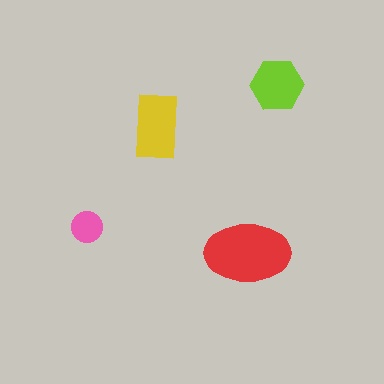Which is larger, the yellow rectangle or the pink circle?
The yellow rectangle.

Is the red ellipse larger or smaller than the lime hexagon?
Larger.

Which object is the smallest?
The pink circle.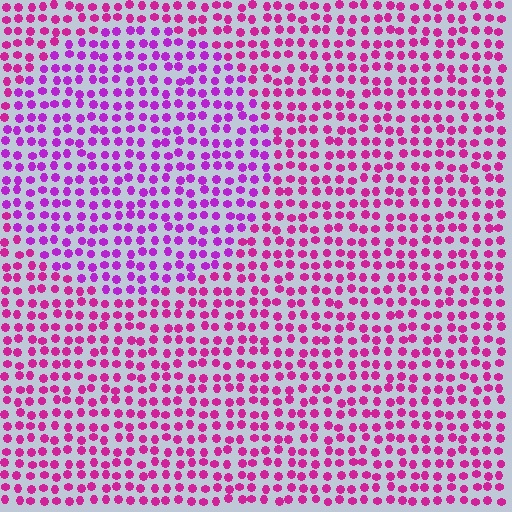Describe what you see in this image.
The image is filled with small magenta elements in a uniform arrangement. A circle-shaped region is visible where the elements are tinted to a slightly different hue, forming a subtle color boundary.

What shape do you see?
I see a circle.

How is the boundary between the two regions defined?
The boundary is defined purely by a slight shift in hue (about 28 degrees). Spacing, size, and orientation are identical on both sides.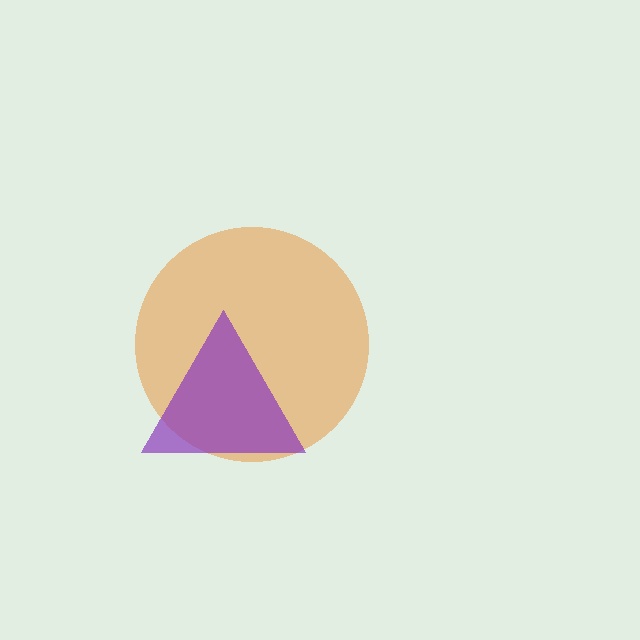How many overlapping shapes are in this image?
There are 2 overlapping shapes in the image.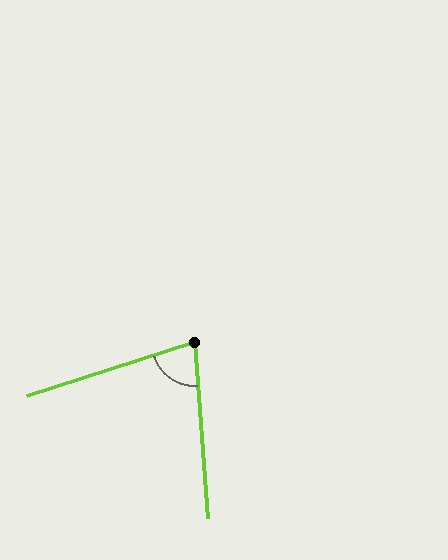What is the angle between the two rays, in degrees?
Approximately 76 degrees.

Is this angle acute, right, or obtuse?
It is acute.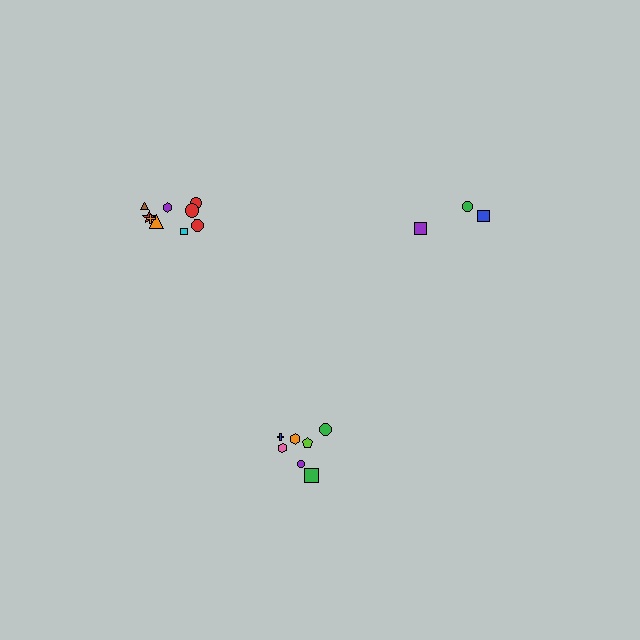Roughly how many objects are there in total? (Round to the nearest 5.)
Roughly 20 objects in total.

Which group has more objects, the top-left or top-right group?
The top-left group.